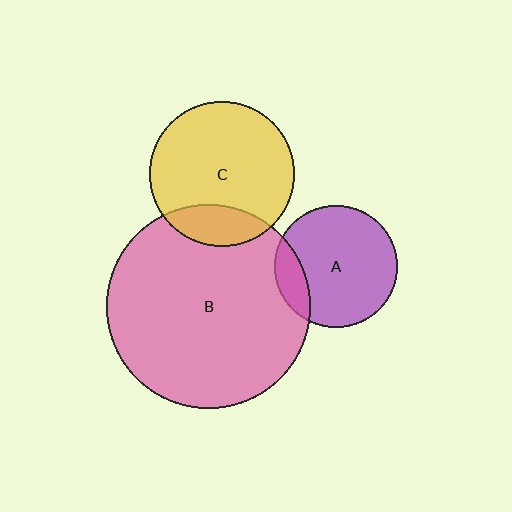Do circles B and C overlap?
Yes.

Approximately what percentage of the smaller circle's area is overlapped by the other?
Approximately 20%.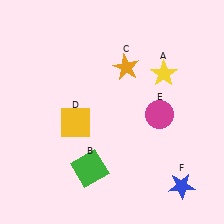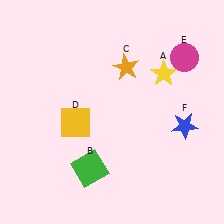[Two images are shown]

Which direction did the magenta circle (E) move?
The magenta circle (E) moved up.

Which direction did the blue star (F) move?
The blue star (F) moved up.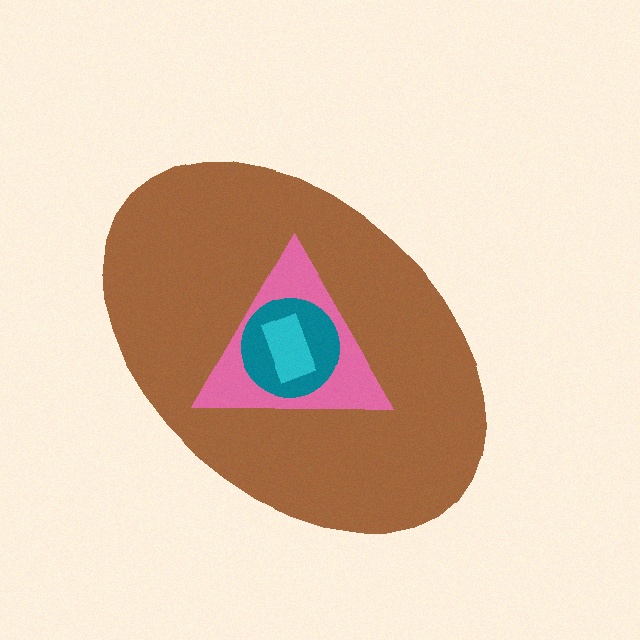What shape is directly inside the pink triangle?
The teal circle.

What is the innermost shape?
The cyan rectangle.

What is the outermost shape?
The brown ellipse.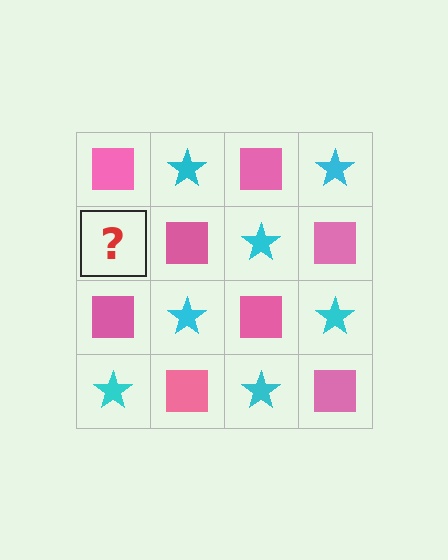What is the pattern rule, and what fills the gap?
The rule is that it alternates pink square and cyan star in a checkerboard pattern. The gap should be filled with a cyan star.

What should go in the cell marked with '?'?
The missing cell should contain a cyan star.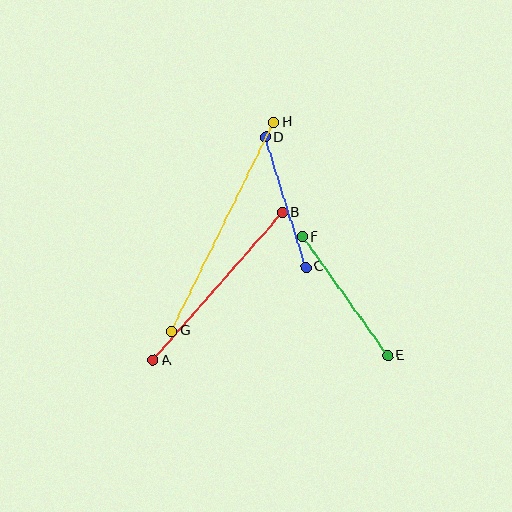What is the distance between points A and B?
The distance is approximately 196 pixels.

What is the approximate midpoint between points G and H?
The midpoint is at approximately (223, 226) pixels.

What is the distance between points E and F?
The distance is approximately 146 pixels.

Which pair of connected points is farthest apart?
Points G and H are farthest apart.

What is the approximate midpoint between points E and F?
The midpoint is at approximately (345, 296) pixels.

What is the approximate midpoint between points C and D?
The midpoint is at approximately (285, 202) pixels.